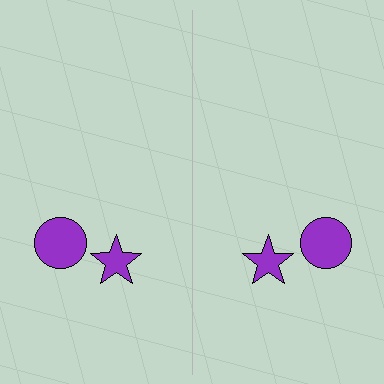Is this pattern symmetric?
Yes, this pattern has bilateral (reflection) symmetry.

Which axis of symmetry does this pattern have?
The pattern has a vertical axis of symmetry running through the center of the image.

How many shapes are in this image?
There are 4 shapes in this image.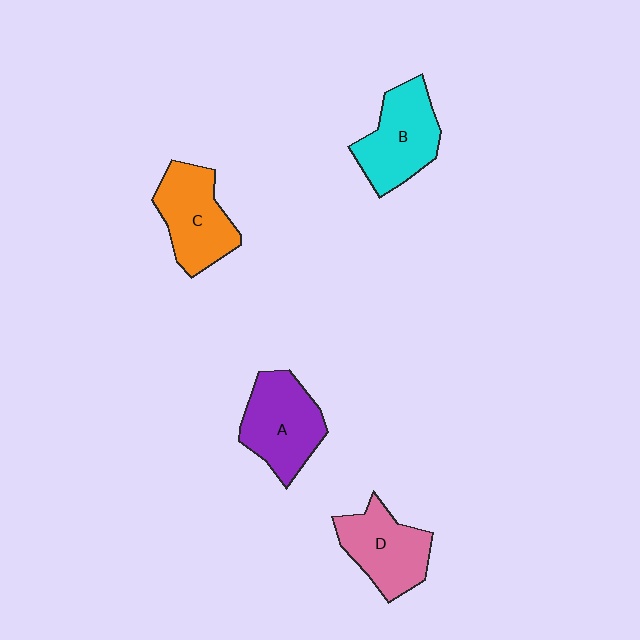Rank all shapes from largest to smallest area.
From largest to smallest: A (purple), B (cyan), C (orange), D (pink).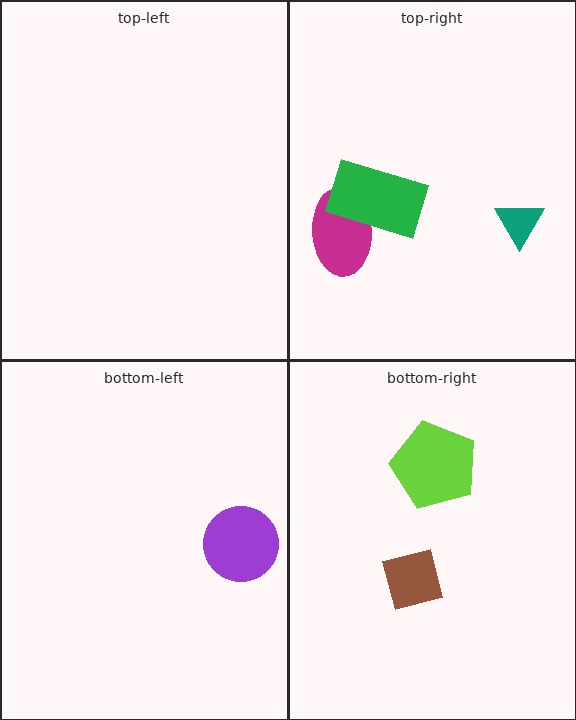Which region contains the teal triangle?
The top-right region.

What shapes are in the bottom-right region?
The lime pentagon, the brown diamond.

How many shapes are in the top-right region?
3.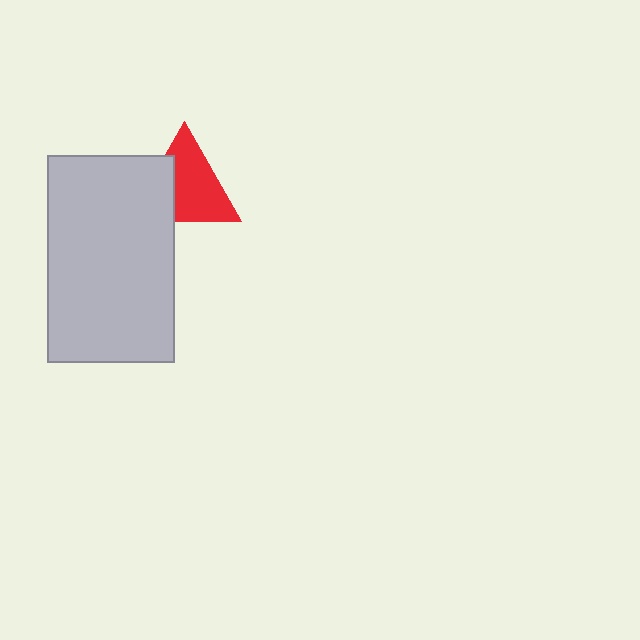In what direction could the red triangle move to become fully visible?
The red triangle could move right. That would shift it out from behind the light gray rectangle entirely.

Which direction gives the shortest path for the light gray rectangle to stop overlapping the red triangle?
Moving left gives the shortest separation.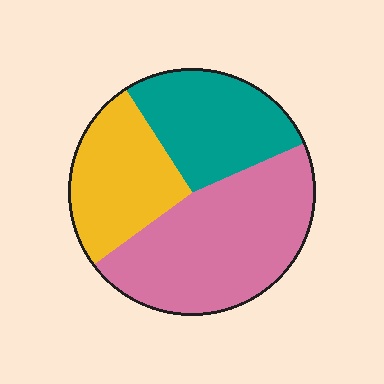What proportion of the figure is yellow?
Yellow takes up about one quarter (1/4) of the figure.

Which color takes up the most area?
Pink, at roughly 45%.